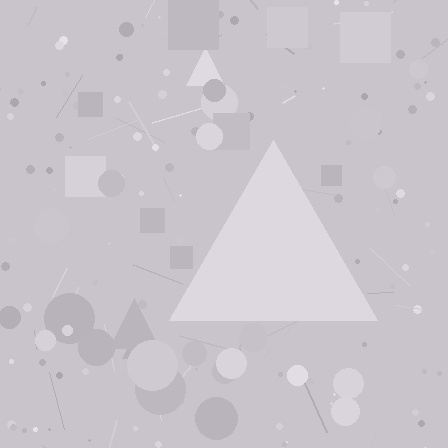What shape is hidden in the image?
A triangle is hidden in the image.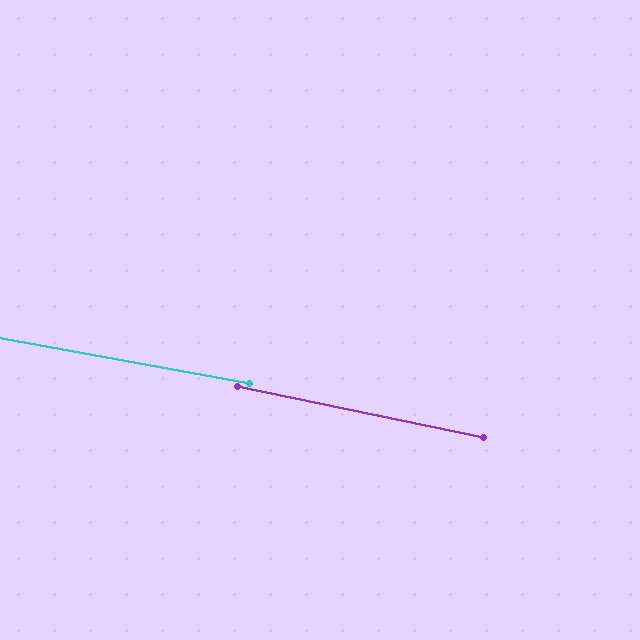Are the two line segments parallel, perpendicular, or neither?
Parallel — their directions differ by only 1.5°.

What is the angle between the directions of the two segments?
Approximately 2 degrees.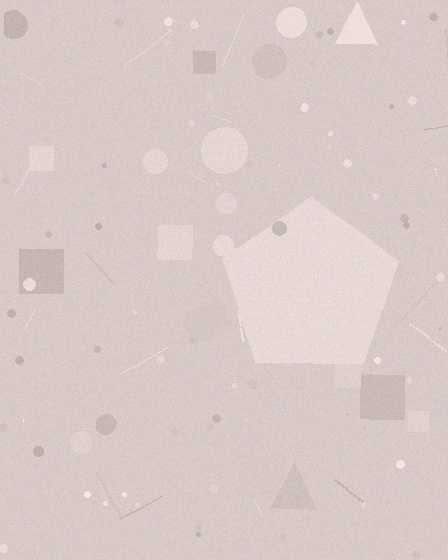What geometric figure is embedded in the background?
A pentagon is embedded in the background.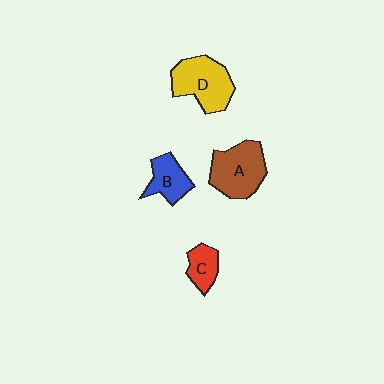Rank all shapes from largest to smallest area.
From largest to smallest: D (yellow), A (brown), B (blue), C (red).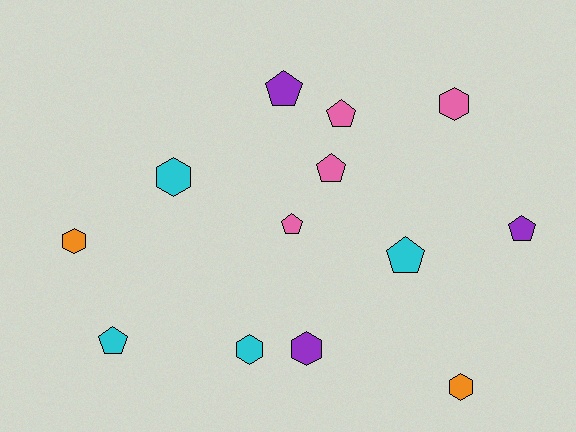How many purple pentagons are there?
There are 2 purple pentagons.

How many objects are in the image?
There are 13 objects.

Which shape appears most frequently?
Pentagon, with 7 objects.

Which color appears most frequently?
Cyan, with 4 objects.